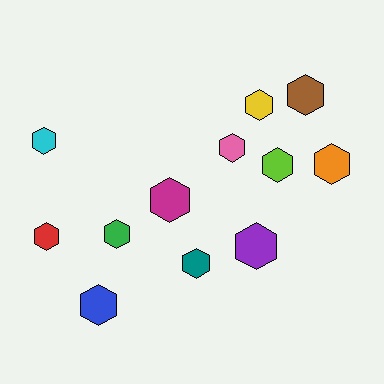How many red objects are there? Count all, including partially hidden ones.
There is 1 red object.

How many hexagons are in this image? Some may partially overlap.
There are 12 hexagons.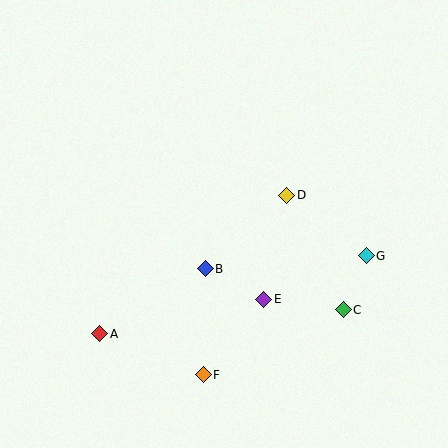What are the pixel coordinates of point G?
Point G is at (366, 256).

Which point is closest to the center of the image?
Point B at (205, 269) is closest to the center.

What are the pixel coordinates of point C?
Point C is at (343, 310).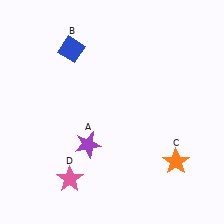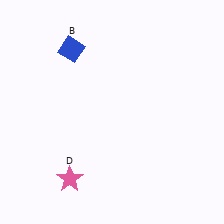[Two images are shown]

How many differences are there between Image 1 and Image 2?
There are 2 differences between the two images.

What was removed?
The orange star (C), the purple star (A) were removed in Image 2.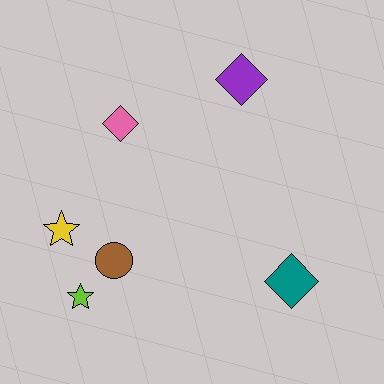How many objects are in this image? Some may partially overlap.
There are 6 objects.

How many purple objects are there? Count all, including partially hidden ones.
There is 1 purple object.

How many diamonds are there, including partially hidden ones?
There are 3 diamonds.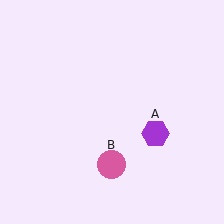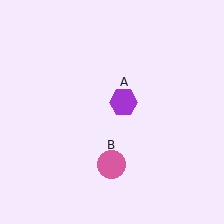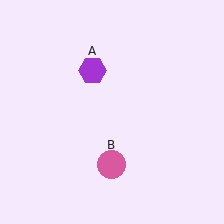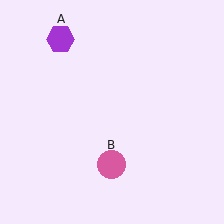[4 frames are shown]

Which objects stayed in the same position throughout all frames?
Pink circle (object B) remained stationary.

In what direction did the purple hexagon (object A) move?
The purple hexagon (object A) moved up and to the left.